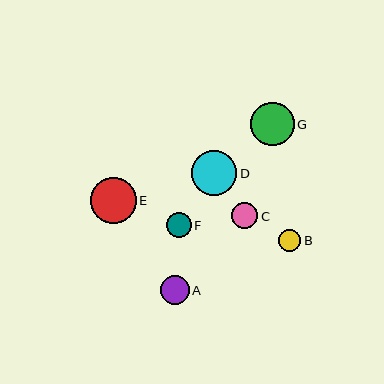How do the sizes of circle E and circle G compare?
Circle E and circle G are approximately the same size.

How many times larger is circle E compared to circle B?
Circle E is approximately 2.1 times the size of circle B.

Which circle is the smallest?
Circle B is the smallest with a size of approximately 22 pixels.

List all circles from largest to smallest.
From largest to smallest: E, D, G, A, C, F, B.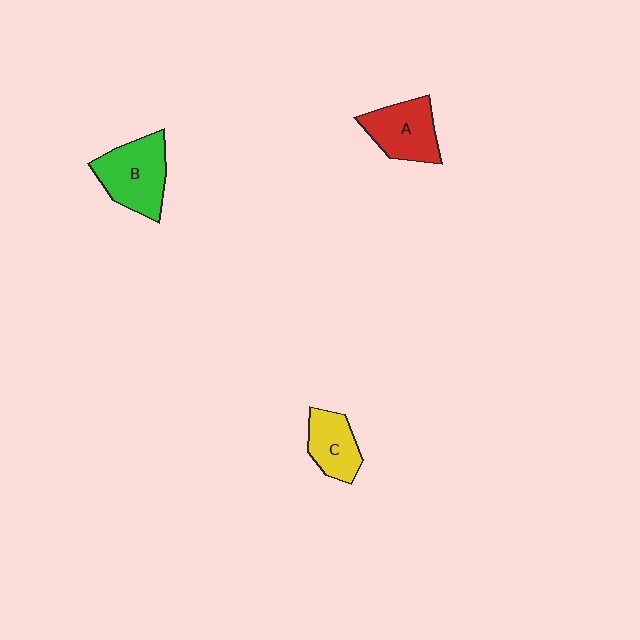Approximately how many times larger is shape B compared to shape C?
Approximately 1.5 times.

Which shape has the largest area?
Shape B (green).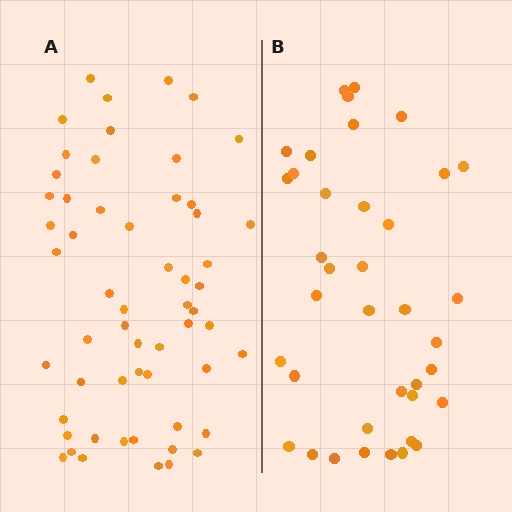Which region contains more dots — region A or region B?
Region A (the left region) has more dots.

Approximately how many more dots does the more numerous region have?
Region A has approximately 20 more dots than region B.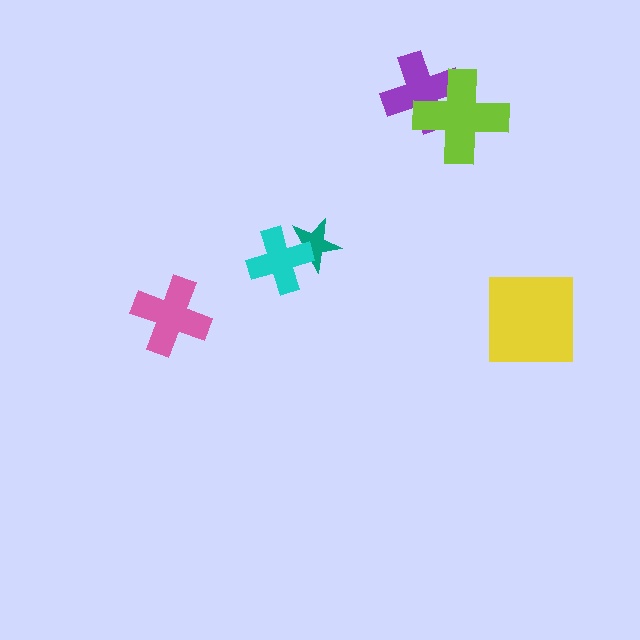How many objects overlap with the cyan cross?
1 object overlaps with the cyan cross.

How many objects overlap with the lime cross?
1 object overlaps with the lime cross.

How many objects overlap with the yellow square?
0 objects overlap with the yellow square.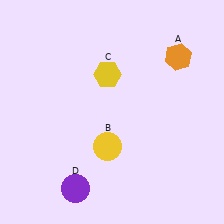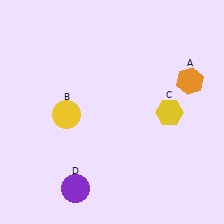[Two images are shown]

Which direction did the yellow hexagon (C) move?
The yellow hexagon (C) moved right.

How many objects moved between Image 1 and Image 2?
3 objects moved between the two images.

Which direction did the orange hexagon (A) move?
The orange hexagon (A) moved down.